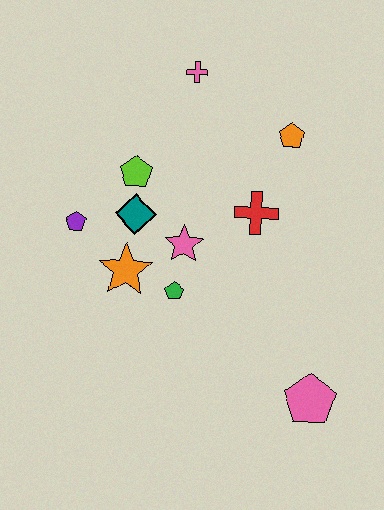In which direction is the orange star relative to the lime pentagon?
The orange star is below the lime pentagon.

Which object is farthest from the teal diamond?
The pink pentagon is farthest from the teal diamond.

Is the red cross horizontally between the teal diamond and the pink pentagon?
Yes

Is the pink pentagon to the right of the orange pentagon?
Yes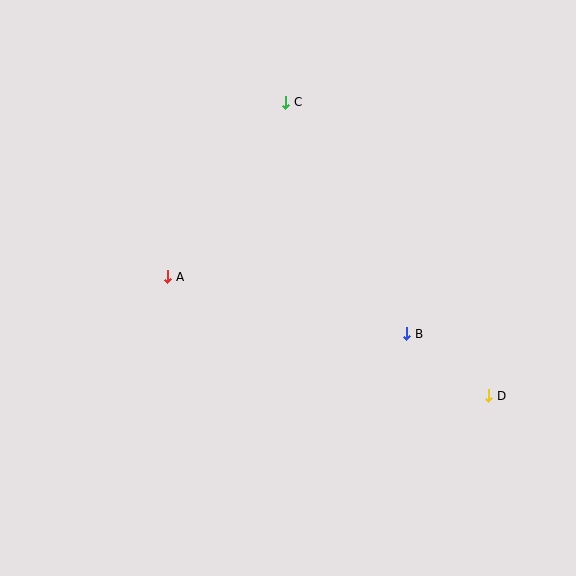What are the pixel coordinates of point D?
Point D is at (489, 396).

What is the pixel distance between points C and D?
The distance between C and D is 357 pixels.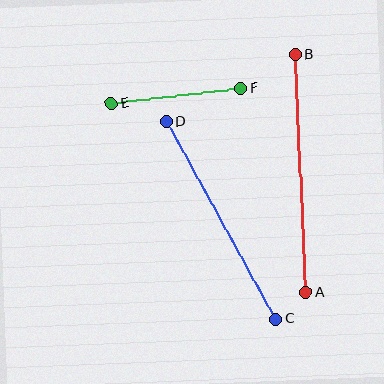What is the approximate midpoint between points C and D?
The midpoint is at approximately (221, 220) pixels.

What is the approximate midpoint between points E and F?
The midpoint is at approximately (176, 96) pixels.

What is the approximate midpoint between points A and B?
The midpoint is at approximately (300, 173) pixels.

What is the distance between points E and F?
The distance is approximately 131 pixels.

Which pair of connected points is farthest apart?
Points A and B are farthest apart.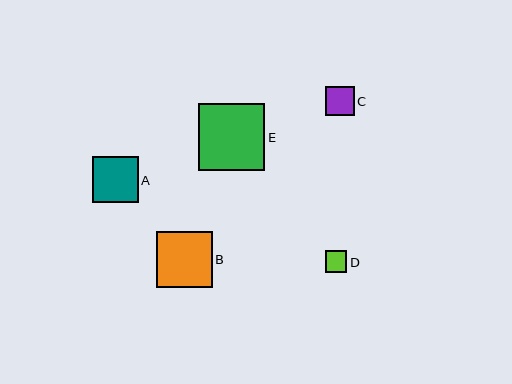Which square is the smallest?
Square D is the smallest with a size of approximately 22 pixels.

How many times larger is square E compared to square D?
Square E is approximately 3.1 times the size of square D.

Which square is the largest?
Square E is the largest with a size of approximately 66 pixels.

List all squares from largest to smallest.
From largest to smallest: E, B, A, C, D.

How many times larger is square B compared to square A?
Square B is approximately 1.2 times the size of square A.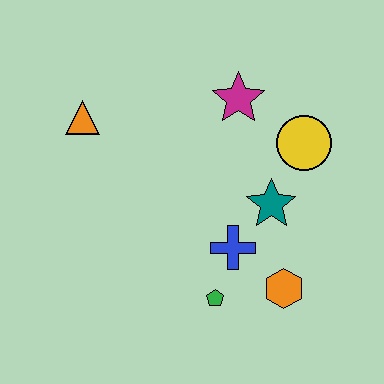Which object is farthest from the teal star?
The orange triangle is farthest from the teal star.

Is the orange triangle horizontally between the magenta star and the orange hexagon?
No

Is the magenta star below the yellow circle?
No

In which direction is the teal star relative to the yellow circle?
The teal star is below the yellow circle.